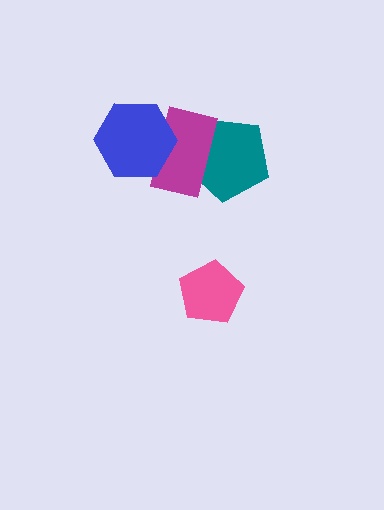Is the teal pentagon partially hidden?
Yes, it is partially covered by another shape.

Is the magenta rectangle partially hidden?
Yes, it is partially covered by another shape.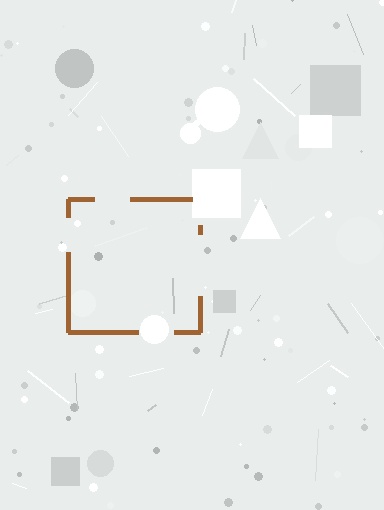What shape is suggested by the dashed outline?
The dashed outline suggests a square.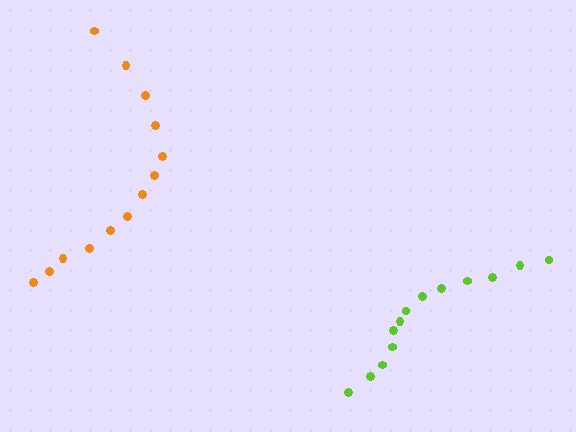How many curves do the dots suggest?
There are 2 distinct paths.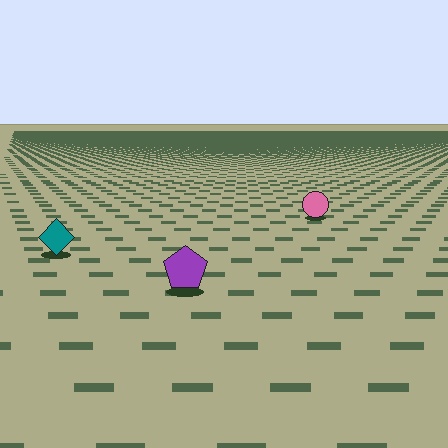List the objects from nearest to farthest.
From nearest to farthest: the purple pentagon, the teal diamond, the pink circle.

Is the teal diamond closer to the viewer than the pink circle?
Yes. The teal diamond is closer — you can tell from the texture gradient: the ground texture is coarser near it.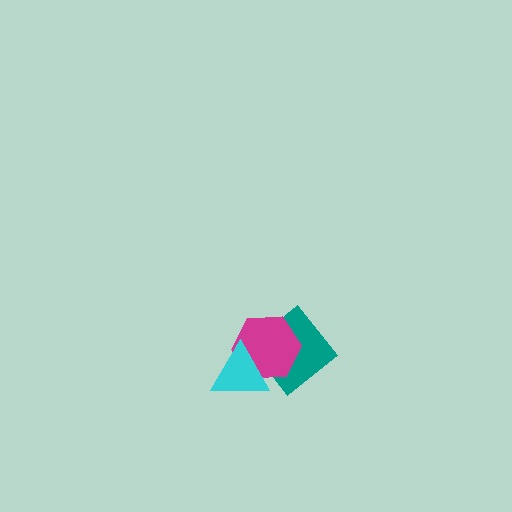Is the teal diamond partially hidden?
Yes, it is partially covered by another shape.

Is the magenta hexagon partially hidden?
Yes, it is partially covered by another shape.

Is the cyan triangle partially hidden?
No, no other shape covers it.